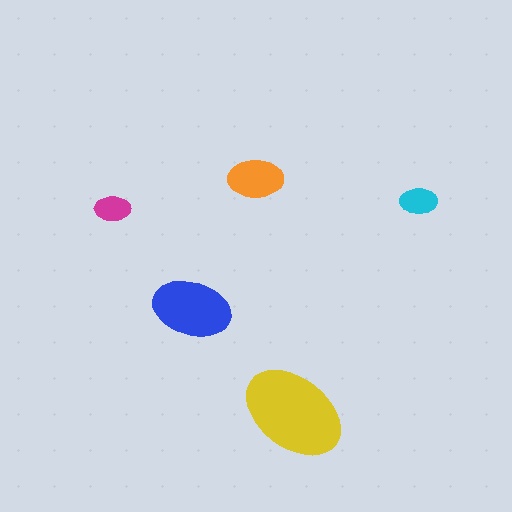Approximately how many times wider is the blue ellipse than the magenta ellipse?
About 2 times wider.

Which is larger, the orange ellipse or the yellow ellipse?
The yellow one.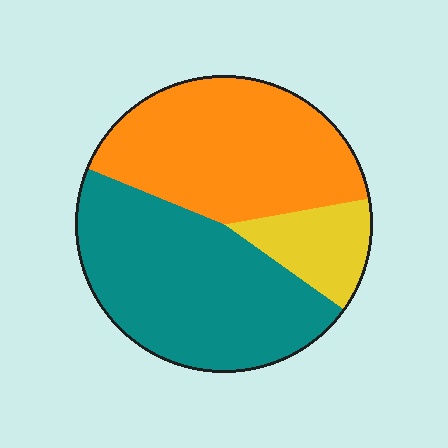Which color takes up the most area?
Teal, at roughly 45%.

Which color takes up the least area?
Yellow, at roughly 15%.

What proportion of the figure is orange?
Orange covers around 40% of the figure.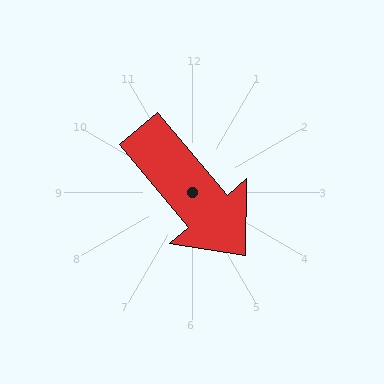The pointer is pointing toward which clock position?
Roughly 5 o'clock.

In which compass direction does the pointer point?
Southeast.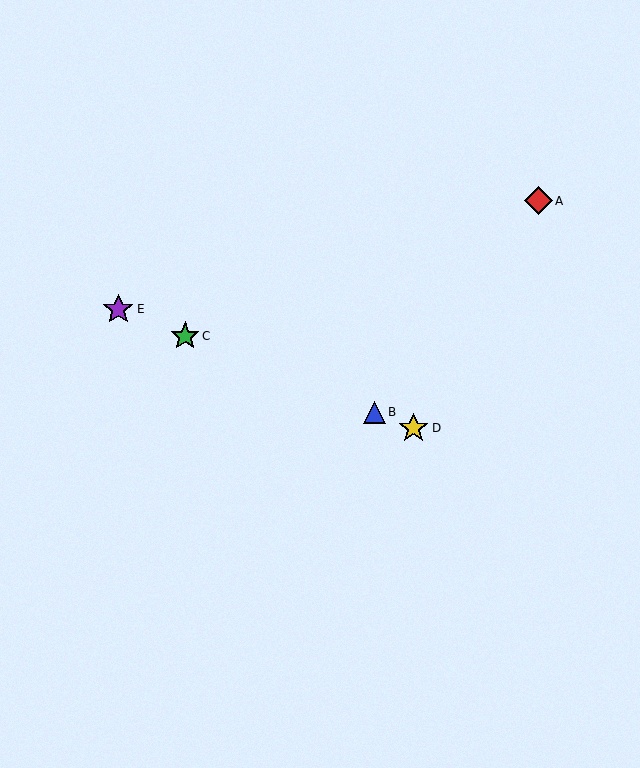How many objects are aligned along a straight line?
4 objects (B, C, D, E) are aligned along a straight line.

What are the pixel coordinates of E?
Object E is at (118, 309).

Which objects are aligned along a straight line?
Objects B, C, D, E are aligned along a straight line.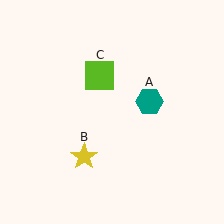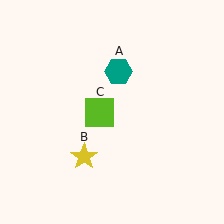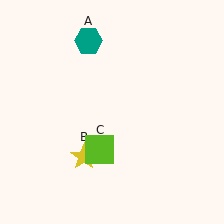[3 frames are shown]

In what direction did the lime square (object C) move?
The lime square (object C) moved down.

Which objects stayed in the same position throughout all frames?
Yellow star (object B) remained stationary.